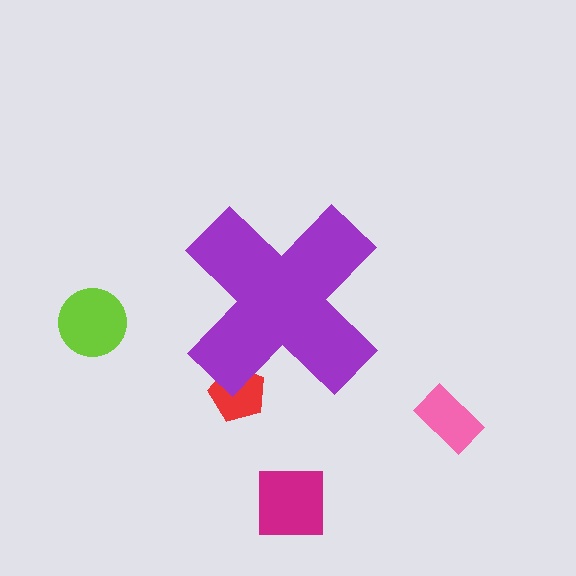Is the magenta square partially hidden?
No, the magenta square is fully visible.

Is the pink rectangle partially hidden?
No, the pink rectangle is fully visible.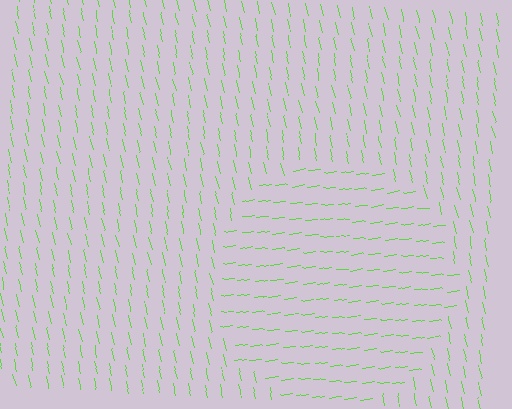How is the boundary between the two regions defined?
The boundary is defined purely by a change in line orientation (approximately 84 degrees difference). All lines are the same color and thickness.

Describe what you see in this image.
The image is filled with small lime line segments. A circle region in the image has lines oriented differently from the surrounding lines, creating a visible texture boundary.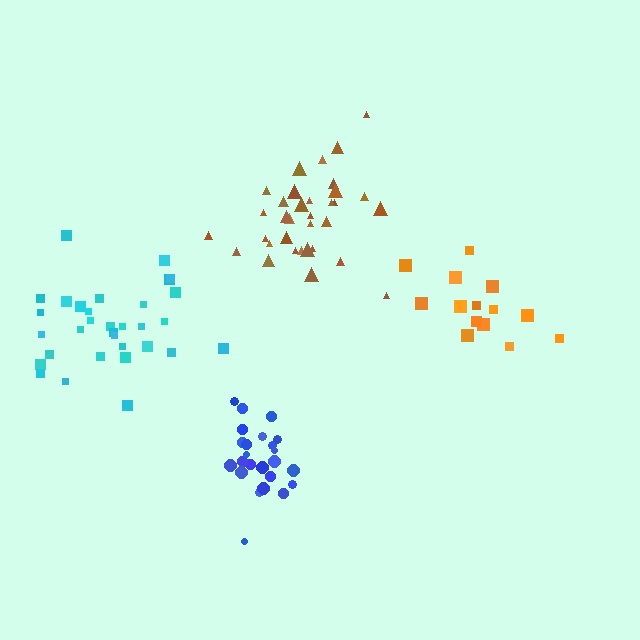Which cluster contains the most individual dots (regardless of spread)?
Brown (34).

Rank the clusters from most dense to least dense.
blue, brown, cyan, orange.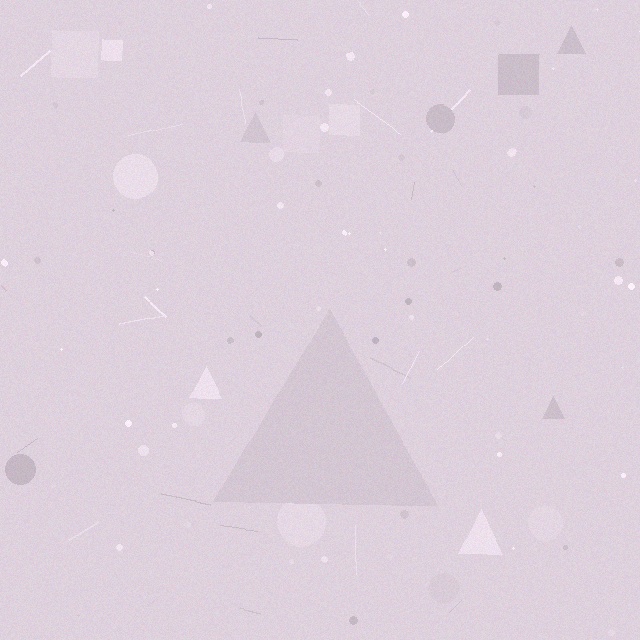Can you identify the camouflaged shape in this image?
The camouflaged shape is a triangle.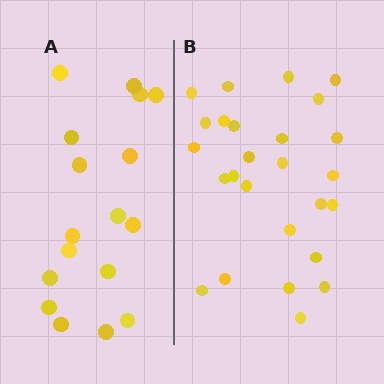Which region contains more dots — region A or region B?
Region B (the right region) has more dots.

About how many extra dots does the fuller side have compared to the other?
Region B has roughly 8 or so more dots than region A.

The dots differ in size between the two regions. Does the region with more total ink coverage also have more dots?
No. Region A has more total ink coverage because its dots are larger, but region B actually contains more individual dots. Total area can be misleading — the number of items is what matters here.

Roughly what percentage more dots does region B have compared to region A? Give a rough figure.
About 55% more.